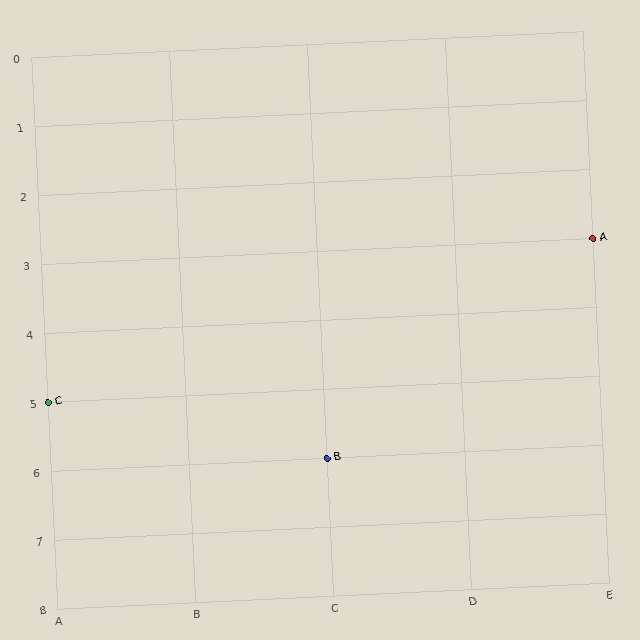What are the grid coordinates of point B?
Point B is at grid coordinates (C, 6).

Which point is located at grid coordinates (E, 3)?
Point A is at (E, 3).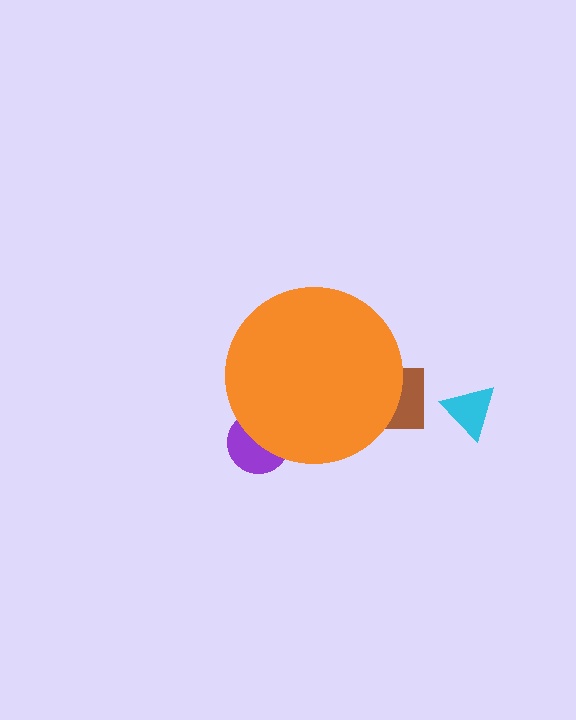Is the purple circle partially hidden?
Yes, the purple circle is partially hidden behind the orange circle.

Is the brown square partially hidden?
Yes, the brown square is partially hidden behind the orange circle.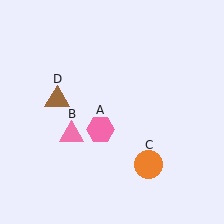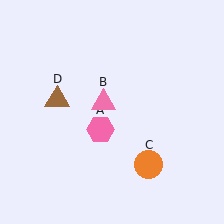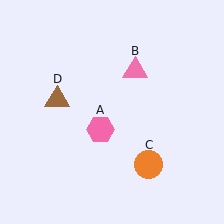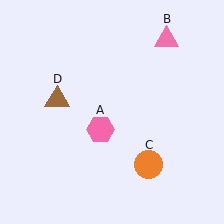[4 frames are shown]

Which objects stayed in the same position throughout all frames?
Pink hexagon (object A) and orange circle (object C) and brown triangle (object D) remained stationary.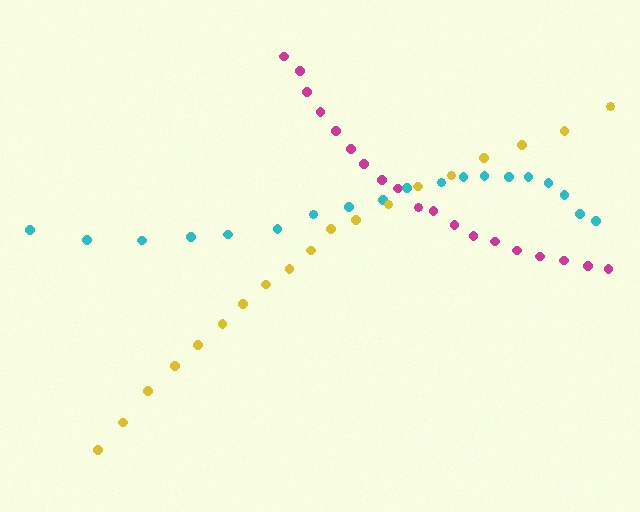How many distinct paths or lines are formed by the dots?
There are 3 distinct paths.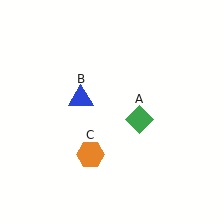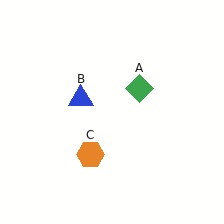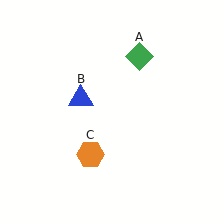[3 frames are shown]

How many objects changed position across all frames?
1 object changed position: green diamond (object A).